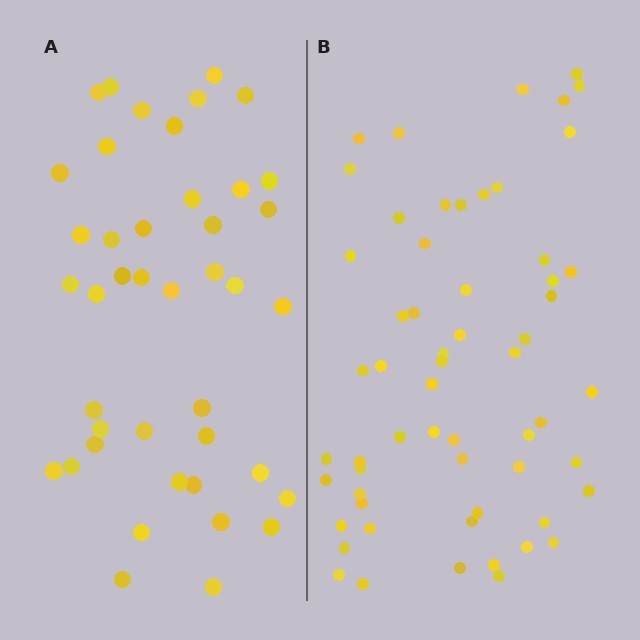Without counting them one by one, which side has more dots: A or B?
Region B (the right region) has more dots.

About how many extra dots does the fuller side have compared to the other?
Region B has approximately 15 more dots than region A.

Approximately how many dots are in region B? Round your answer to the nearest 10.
About 60 dots. (The exact count is 59, which rounds to 60.)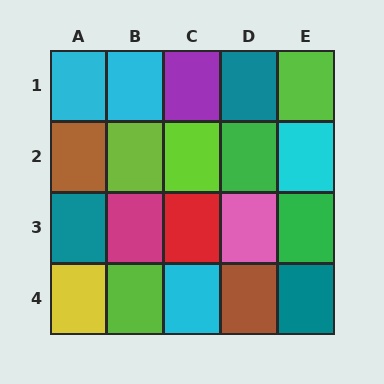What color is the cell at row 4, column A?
Yellow.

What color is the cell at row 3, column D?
Pink.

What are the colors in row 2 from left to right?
Brown, lime, lime, green, cyan.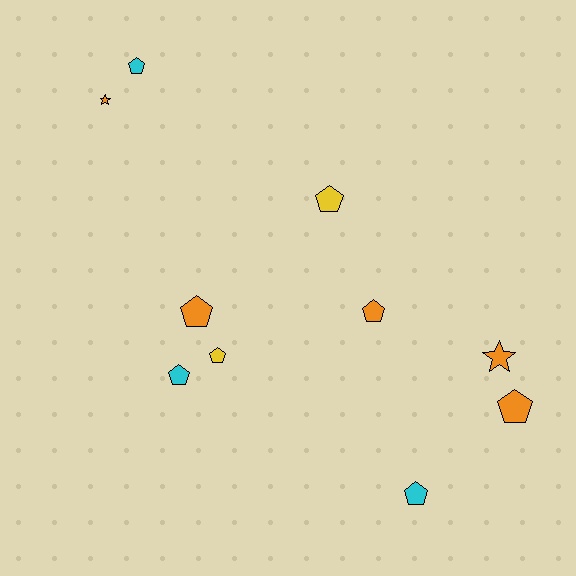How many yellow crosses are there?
There are no yellow crosses.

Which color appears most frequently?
Orange, with 5 objects.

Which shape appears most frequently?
Pentagon, with 8 objects.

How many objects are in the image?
There are 10 objects.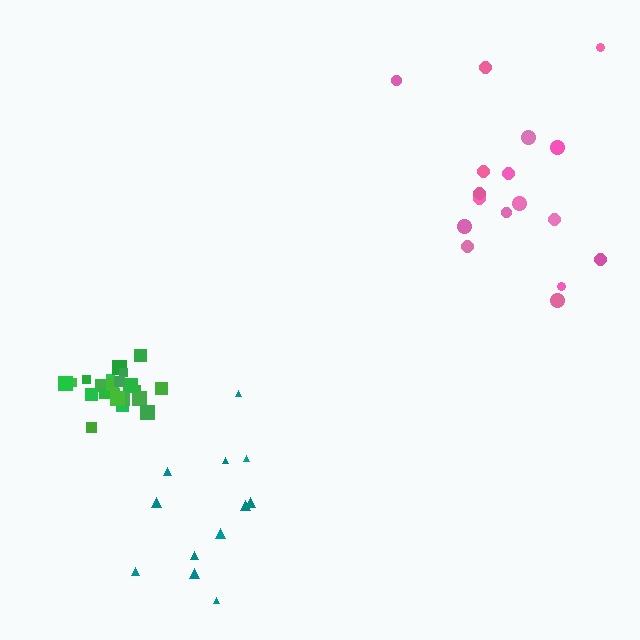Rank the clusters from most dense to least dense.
green, teal, pink.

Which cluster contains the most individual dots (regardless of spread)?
Green (23).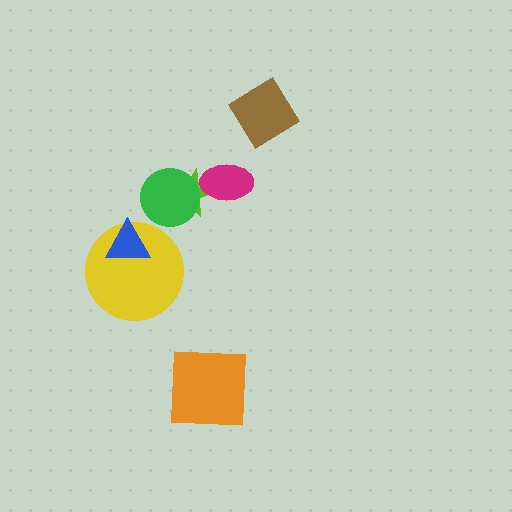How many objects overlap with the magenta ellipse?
1 object overlaps with the magenta ellipse.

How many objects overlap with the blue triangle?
1 object overlaps with the blue triangle.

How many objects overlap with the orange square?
0 objects overlap with the orange square.